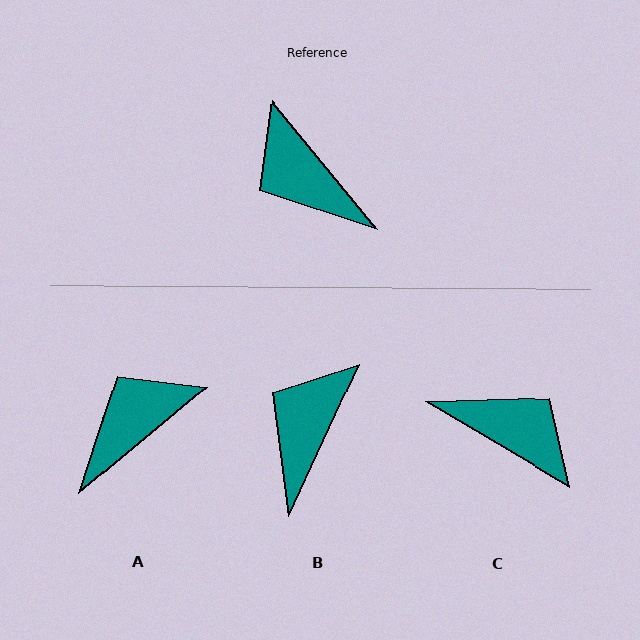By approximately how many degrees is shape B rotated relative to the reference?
Approximately 64 degrees clockwise.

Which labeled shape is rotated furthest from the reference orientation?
C, about 160 degrees away.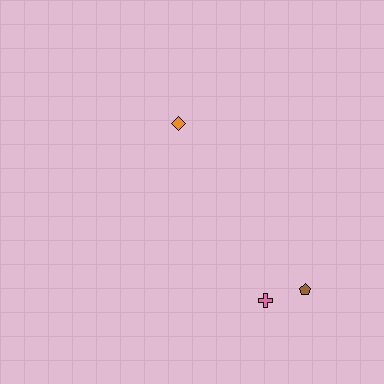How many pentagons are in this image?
There is 1 pentagon.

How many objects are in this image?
There are 3 objects.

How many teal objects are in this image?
There are no teal objects.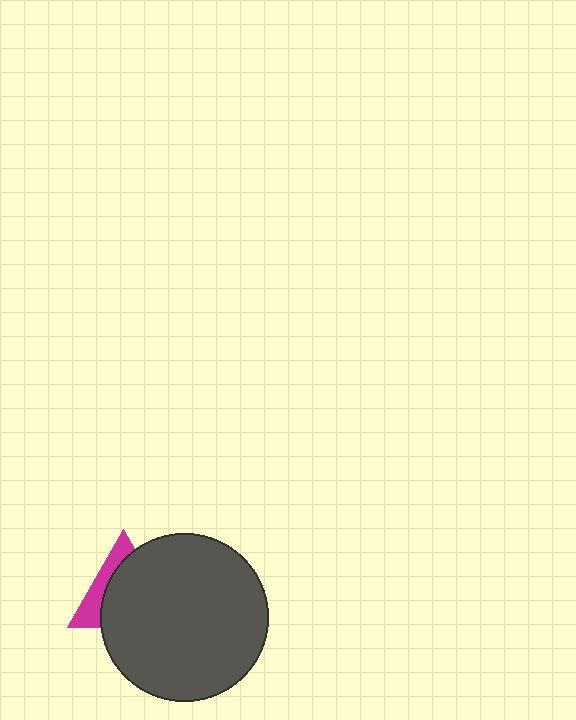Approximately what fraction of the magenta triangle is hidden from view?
Roughly 68% of the magenta triangle is hidden behind the dark gray circle.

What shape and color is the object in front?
The object in front is a dark gray circle.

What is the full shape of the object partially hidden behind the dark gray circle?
The partially hidden object is a magenta triangle.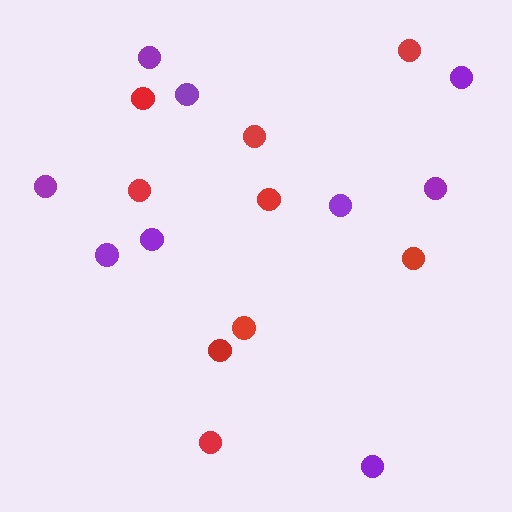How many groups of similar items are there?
There are 2 groups: one group of red circles (9) and one group of purple circles (9).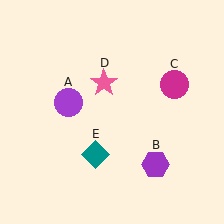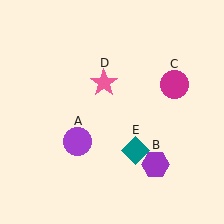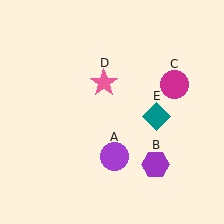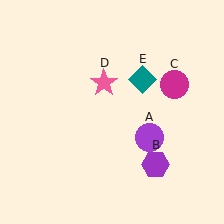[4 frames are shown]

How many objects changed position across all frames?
2 objects changed position: purple circle (object A), teal diamond (object E).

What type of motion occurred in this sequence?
The purple circle (object A), teal diamond (object E) rotated counterclockwise around the center of the scene.